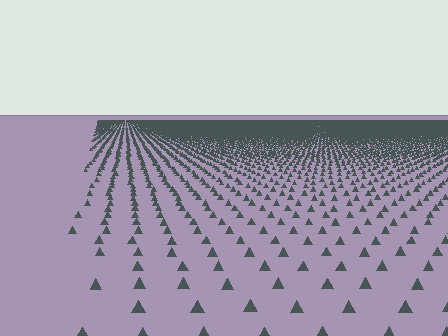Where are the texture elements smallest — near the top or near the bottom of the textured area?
Near the top.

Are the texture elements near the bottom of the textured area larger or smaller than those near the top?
Larger. Near the bottom, elements are closer to the viewer and appear at a bigger on-screen size.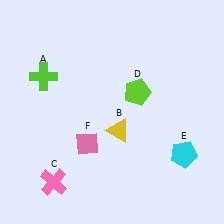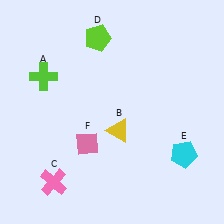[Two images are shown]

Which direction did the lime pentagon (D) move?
The lime pentagon (D) moved up.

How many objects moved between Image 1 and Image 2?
1 object moved between the two images.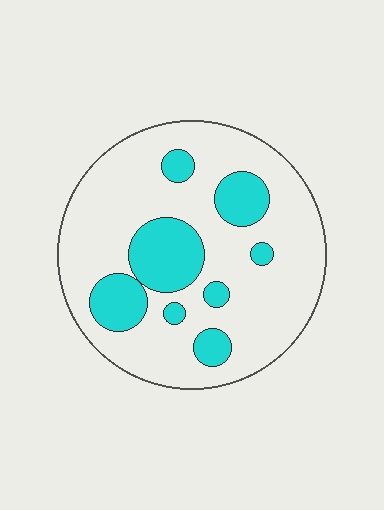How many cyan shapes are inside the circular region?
8.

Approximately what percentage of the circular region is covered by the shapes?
Approximately 25%.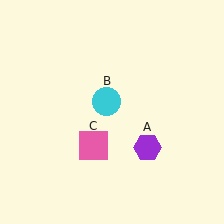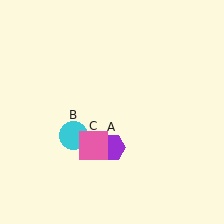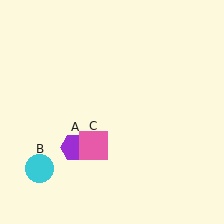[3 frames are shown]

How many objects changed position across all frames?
2 objects changed position: purple hexagon (object A), cyan circle (object B).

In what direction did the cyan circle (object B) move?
The cyan circle (object B) moved down and to the left.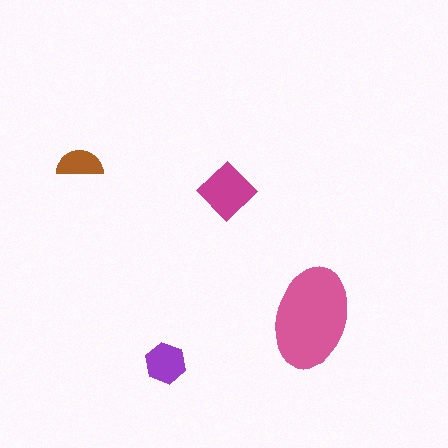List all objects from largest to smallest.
The pink ellipse, the magenta diamond, the purple hexagon, the brown semicircle.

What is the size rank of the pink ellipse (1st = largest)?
1st.